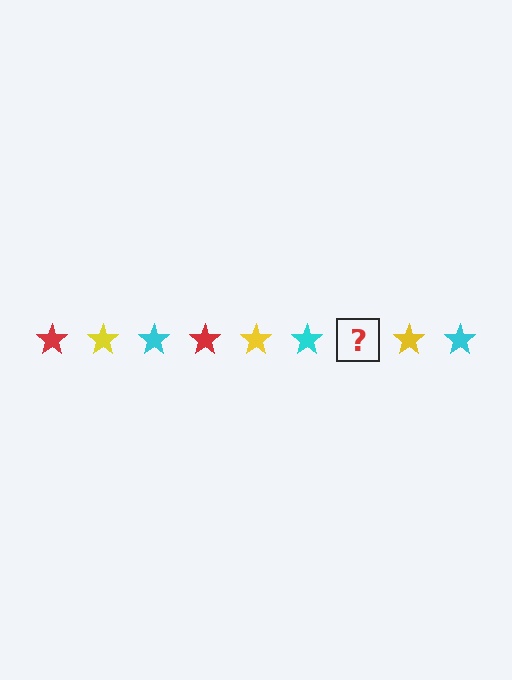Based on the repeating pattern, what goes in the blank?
The blank should be a red star.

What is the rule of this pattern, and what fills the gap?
The rule is that the pattern cycles through red, yellow, cyan stars. The gap should be filled with a red star.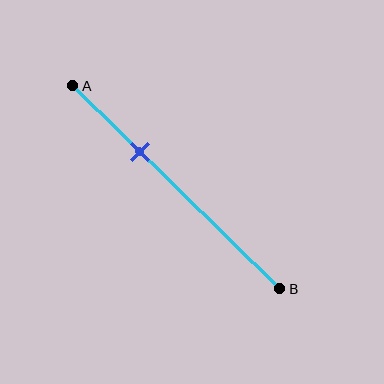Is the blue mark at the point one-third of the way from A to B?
Yes, the mark is approximately at the one-third point.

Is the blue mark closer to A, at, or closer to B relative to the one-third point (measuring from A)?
The blue mark is approximately at the one-third point of segment AB.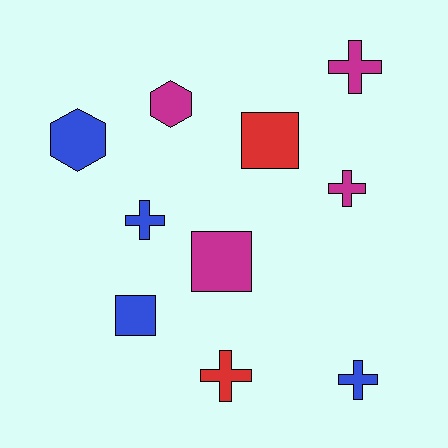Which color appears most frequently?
Magenta, with 4 objects.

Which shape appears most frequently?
Cross, with 5 objects.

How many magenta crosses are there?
There are 2 magenta crosses.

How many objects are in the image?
There are 10 objects.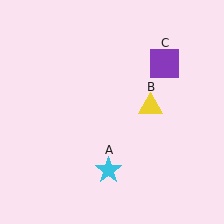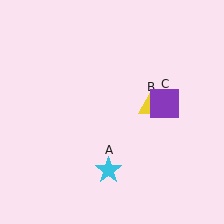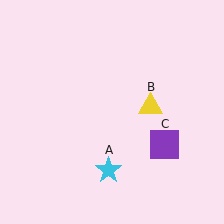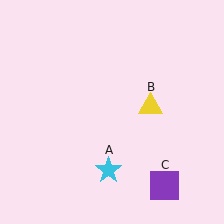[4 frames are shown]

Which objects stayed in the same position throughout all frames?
Cyan star (object A) and yellow triangle (object B) remained stationary.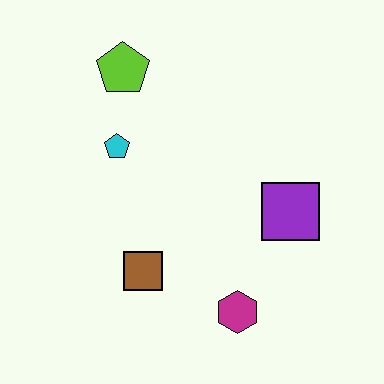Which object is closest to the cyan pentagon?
The lime pentagon is closest to the cyan pentagon.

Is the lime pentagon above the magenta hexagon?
Yes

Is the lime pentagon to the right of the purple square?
No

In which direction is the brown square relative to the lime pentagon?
The brown square is below the lime pentagon.